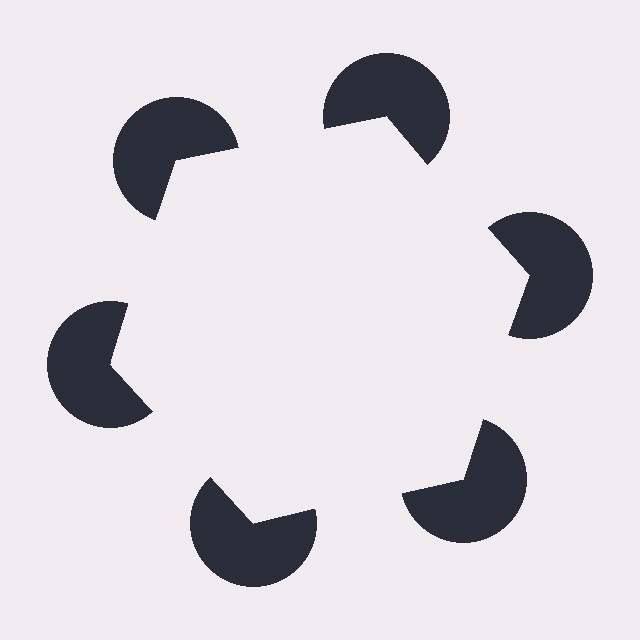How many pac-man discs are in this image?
There are 6 — one at each vertex of the illusory hexagon.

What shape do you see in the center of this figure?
An illusory hexagon — its edges are inferred from the aligned wedge cuts in the pac-man discs, not physically drawn.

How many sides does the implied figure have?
6 sides.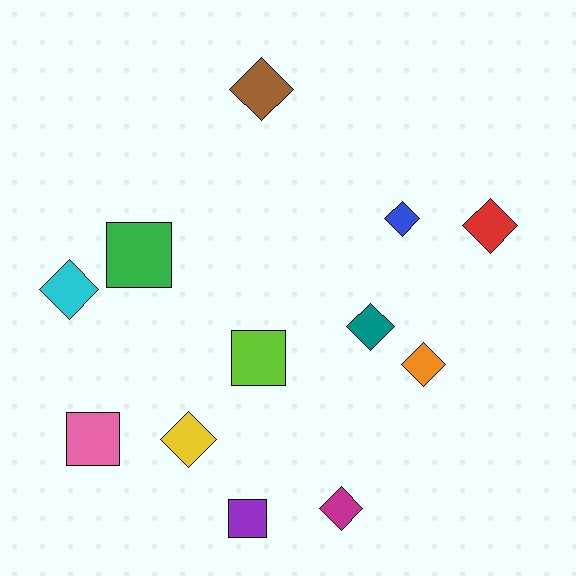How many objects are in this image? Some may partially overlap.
There are 12 objects.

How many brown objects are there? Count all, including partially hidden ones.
There is 1 brown object.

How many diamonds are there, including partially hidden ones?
There are 8 diamonds.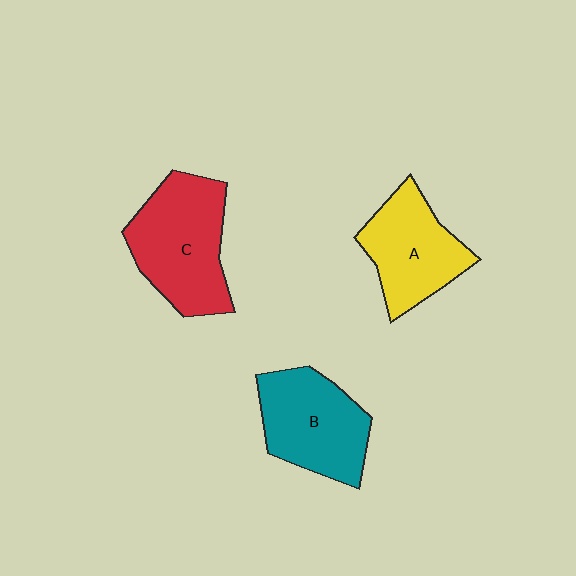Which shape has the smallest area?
Shape A (yellow).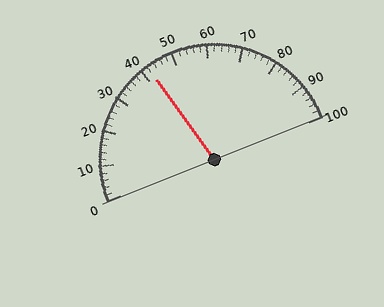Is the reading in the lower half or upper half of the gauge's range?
The reading is in the lower half of the range (0 to 100).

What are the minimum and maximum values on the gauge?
The gauge ranges from 0 to 100.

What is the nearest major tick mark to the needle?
The nearest major tick mark is 40.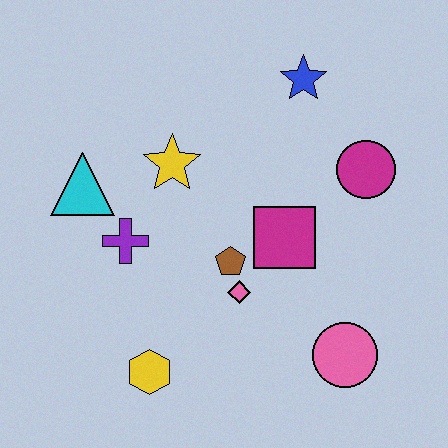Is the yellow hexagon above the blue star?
No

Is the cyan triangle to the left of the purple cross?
Yes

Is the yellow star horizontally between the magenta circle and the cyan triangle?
Yes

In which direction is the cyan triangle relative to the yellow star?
The cyan triangle is to the left of the yellow star.